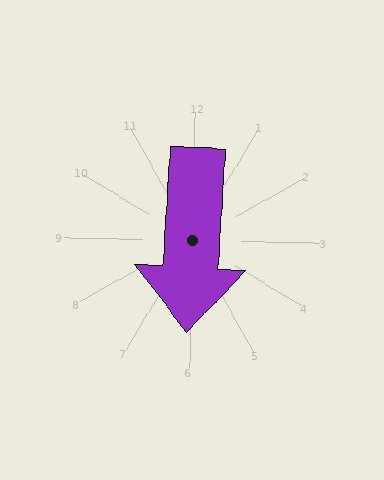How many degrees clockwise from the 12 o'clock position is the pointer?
Approximately 182 degrees.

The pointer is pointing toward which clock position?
Roughly 6 o'clock.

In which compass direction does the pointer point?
South.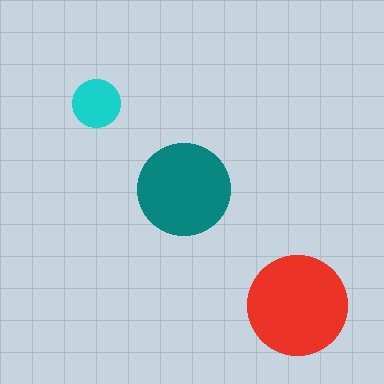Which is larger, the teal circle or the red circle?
The red one.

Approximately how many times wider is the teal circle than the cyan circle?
About 2 times wider.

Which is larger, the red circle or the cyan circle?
The red one.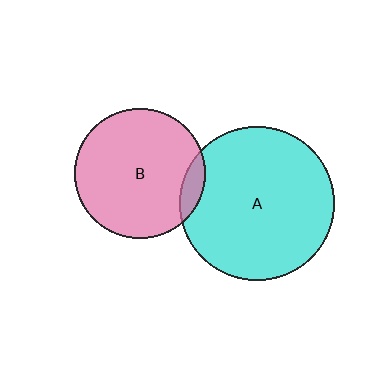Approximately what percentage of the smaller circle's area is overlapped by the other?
Approximately 10%.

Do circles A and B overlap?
Yes.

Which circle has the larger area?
Circle A (cyan).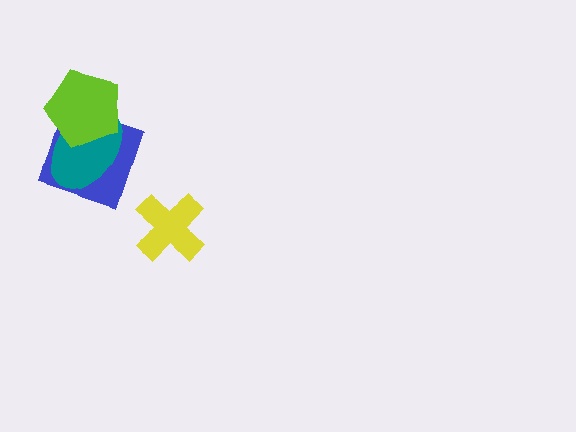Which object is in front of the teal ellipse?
The lime pentagon is in front of the teal ellipse.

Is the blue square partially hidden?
Yes, it is partially covered by another shape.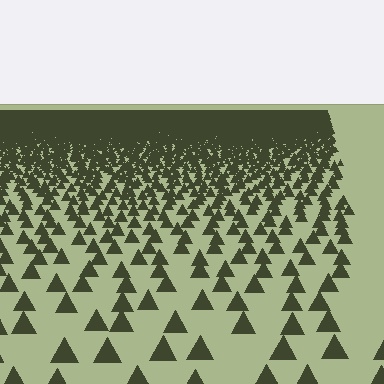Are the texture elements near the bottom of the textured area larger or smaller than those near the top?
Larger. Near the bottom, elements are closer to the viewer and appear at a bigger on-screen size.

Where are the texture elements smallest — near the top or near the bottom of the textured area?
Near the top.